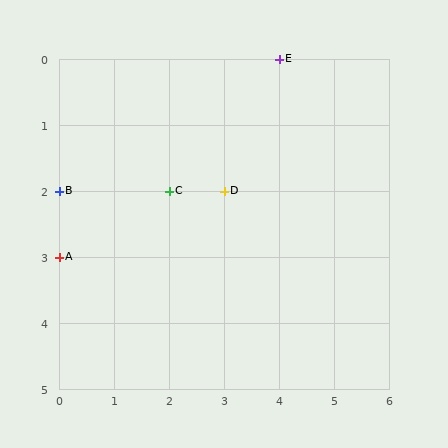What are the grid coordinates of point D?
Point D is at grid coordinates (3, 2).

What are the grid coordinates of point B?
Point B is at grid coordinates (0, 2).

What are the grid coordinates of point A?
Point A is at grid coordinates (0, 3).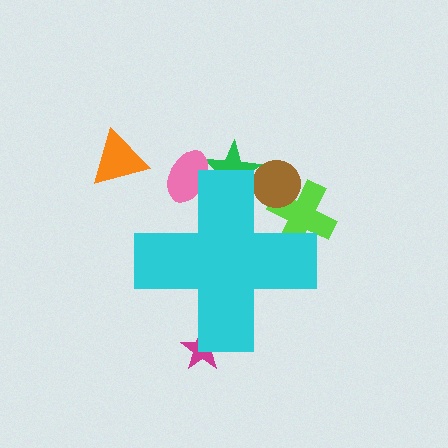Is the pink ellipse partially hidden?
Yes, the pink ellipse is partially hidden behind the cyan cross.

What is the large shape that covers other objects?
A cyan cross.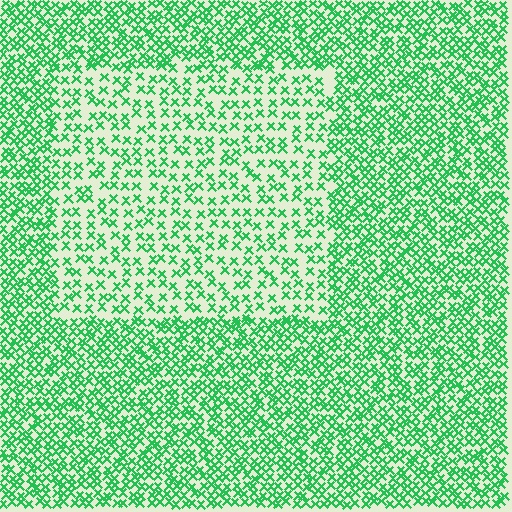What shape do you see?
I see a rectangle.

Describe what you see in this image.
The image contains small green elements arranged at two different densities. A rectangle-shaped region is visible where the elements are less densely packed than the surrounding area.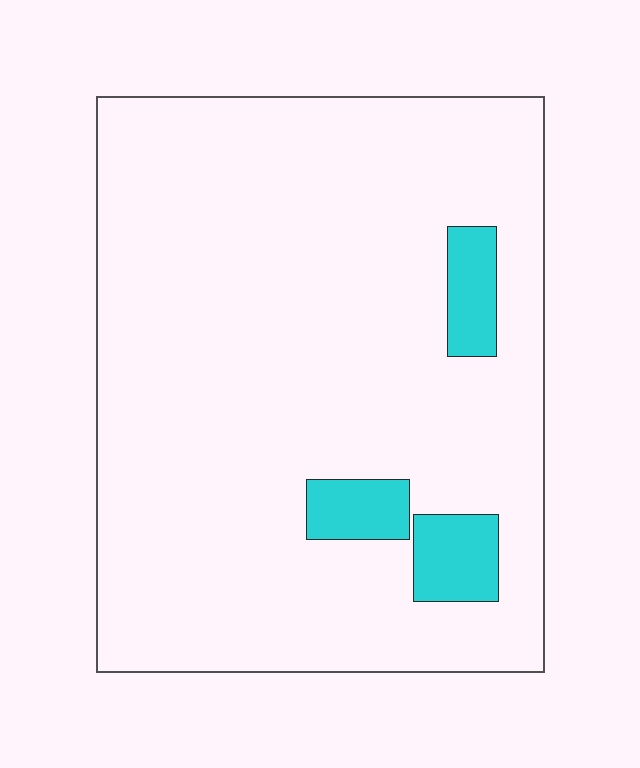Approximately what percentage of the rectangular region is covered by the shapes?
Approximately 10%.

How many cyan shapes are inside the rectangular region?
3.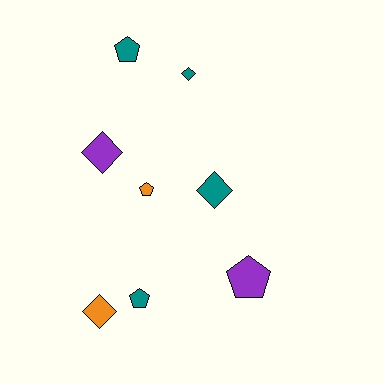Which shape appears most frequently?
Pentagon, with 4 objects.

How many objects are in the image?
There are 8 objects.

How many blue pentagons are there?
There are no blue pentagons.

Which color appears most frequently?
Teal, with 4 objects.